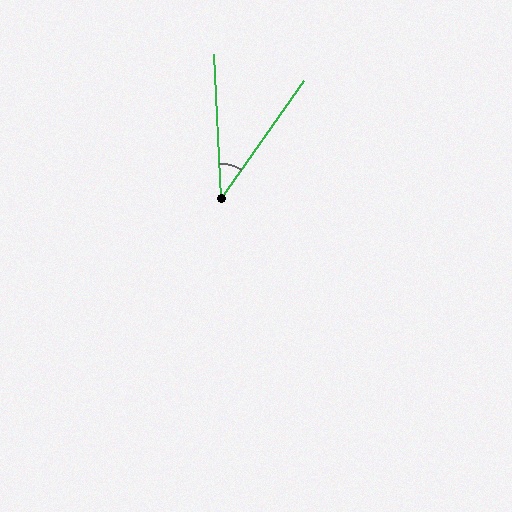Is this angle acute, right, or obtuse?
It is acute.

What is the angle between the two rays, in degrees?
Approximately 38 degrees.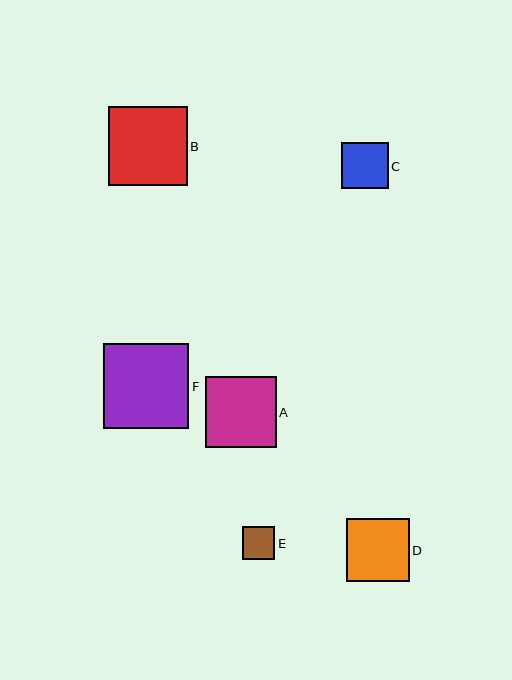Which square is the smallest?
Square E is the smallest with a size of approximately 32 pixels.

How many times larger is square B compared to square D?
Square B is approximately 1.2 times the size of square D.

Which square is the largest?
Square F is the largest with a size of approximately 85 pixels.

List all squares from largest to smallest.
From largest to smallest: F, B, A, D, C, E.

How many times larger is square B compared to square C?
Square B is approximately 1.7 times the size of square C.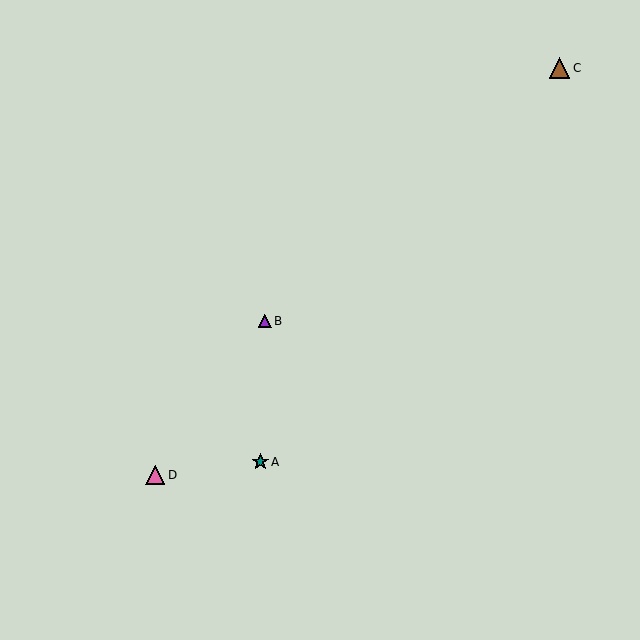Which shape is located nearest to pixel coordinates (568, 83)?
The brown triangle (labeled C) at (560, 68) is nearest to that location.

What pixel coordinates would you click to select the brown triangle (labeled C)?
Click at (560, 68) to select the brown triangle C.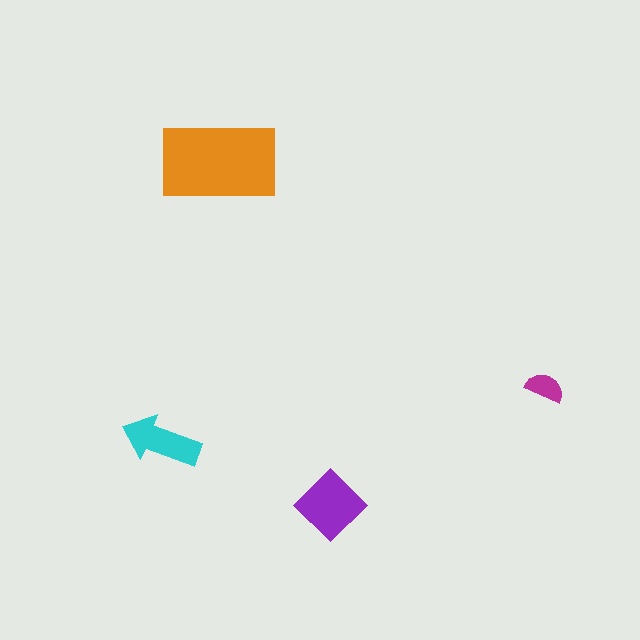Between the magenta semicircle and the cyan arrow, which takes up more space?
The cyan arrow.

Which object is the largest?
The orange rectangle.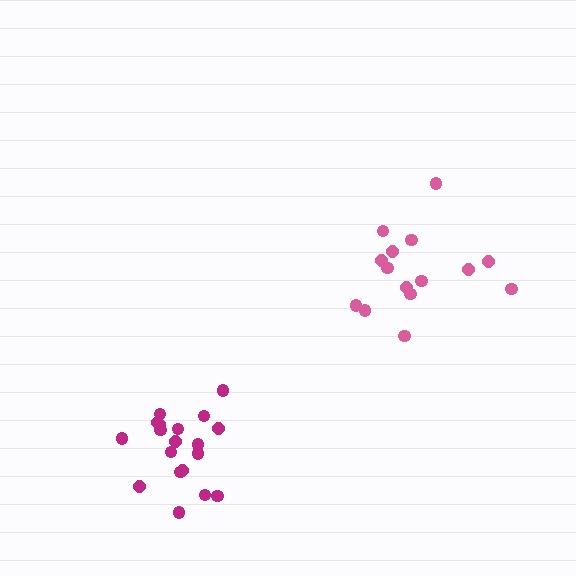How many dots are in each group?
Group 1: 19 dots, Group 2: 15 dots (34 total).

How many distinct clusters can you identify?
There are 2 distinct clusters.